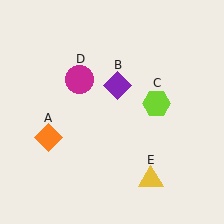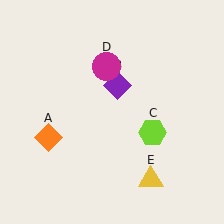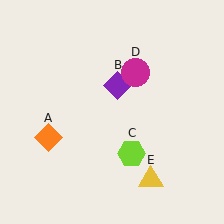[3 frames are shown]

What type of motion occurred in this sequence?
The lime hexagon (object C), magenta circle (object D) rotated clockwise around the center of the scene.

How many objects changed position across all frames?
2 objects changed position: lime hexagon (object C), magenta circle (object D).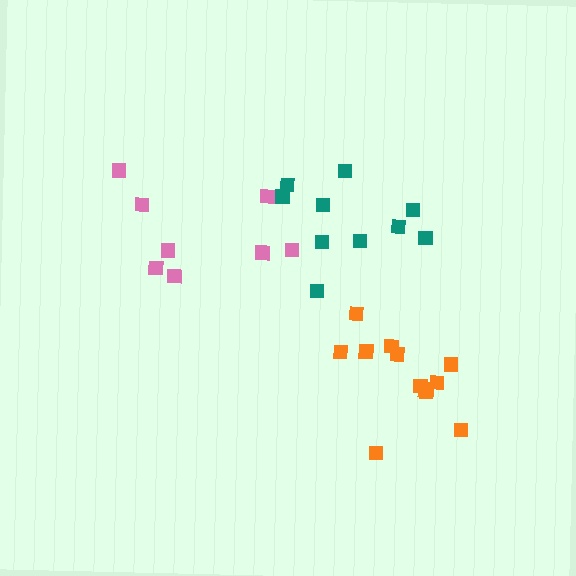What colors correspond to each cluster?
The clusters are colored: teal, orange, pink.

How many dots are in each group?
Group 1: 10 dots, Group 2: 12 dots, Group 3: 8 dots (30 total).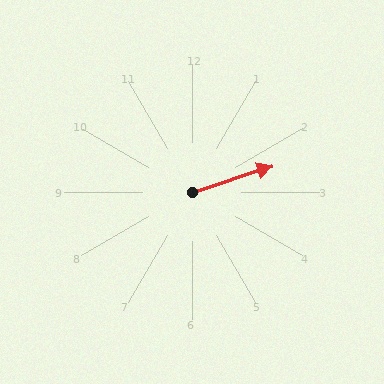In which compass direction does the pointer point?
East.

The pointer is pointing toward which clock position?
Roughly 2 o'clock.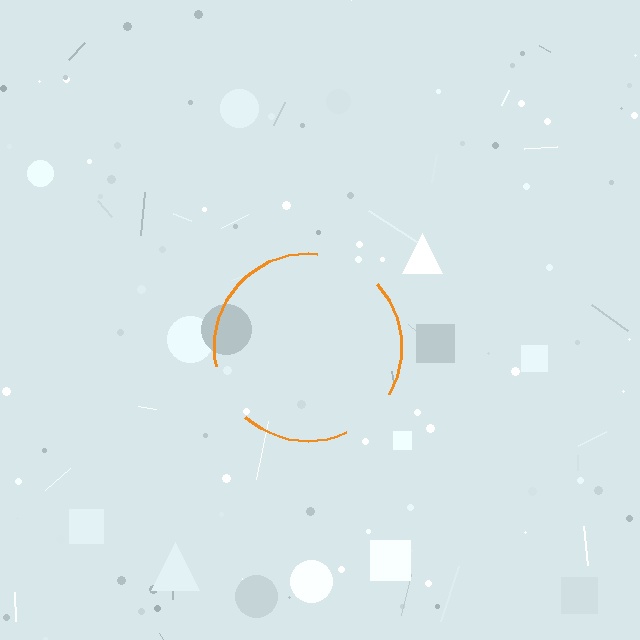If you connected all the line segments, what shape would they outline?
They would outline a circle.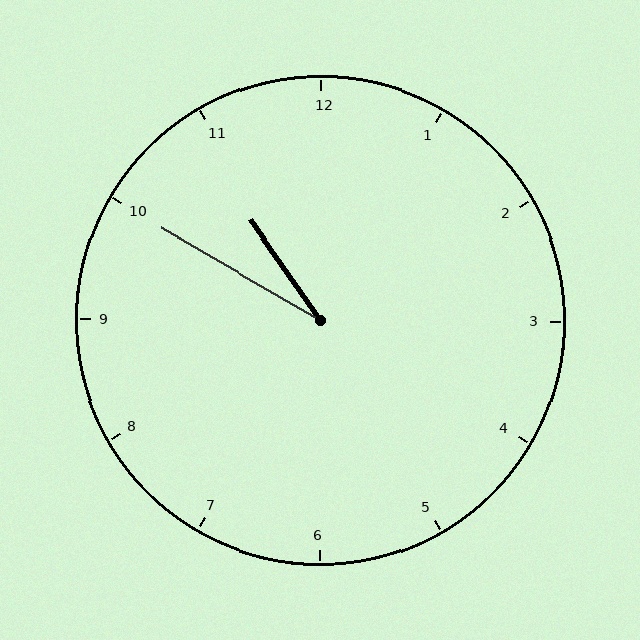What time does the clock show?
10:50.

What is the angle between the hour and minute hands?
Approximately 25 degrees.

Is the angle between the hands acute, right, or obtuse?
It is acute.